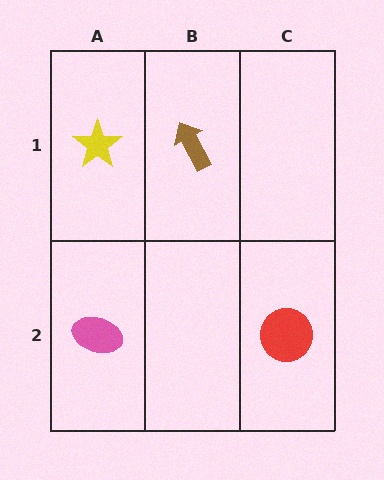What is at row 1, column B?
A brown arrow.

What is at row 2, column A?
A pink ellipse.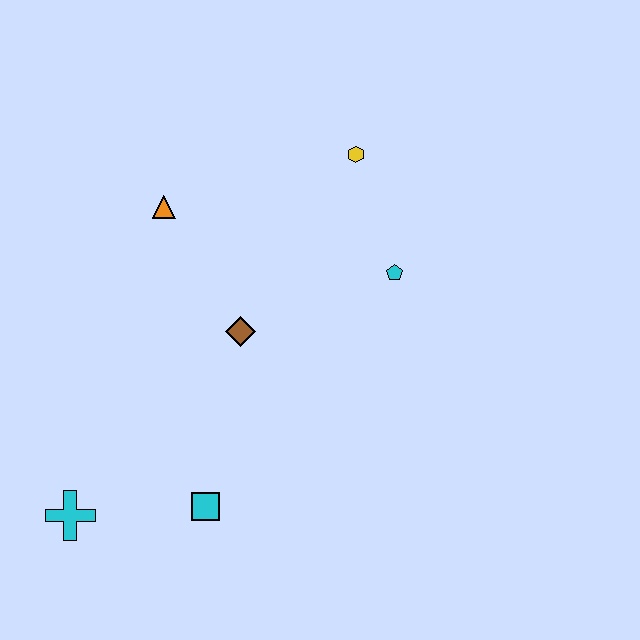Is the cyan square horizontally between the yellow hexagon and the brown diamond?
No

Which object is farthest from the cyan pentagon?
The cyan cross is farthest from the cyan pentagon.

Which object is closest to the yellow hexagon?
The cyan pentagon is closest to the yellow hexagon.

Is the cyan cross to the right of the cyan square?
No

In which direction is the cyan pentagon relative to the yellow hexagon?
The cyan pentagon is below the yellow hexagon.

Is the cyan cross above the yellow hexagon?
No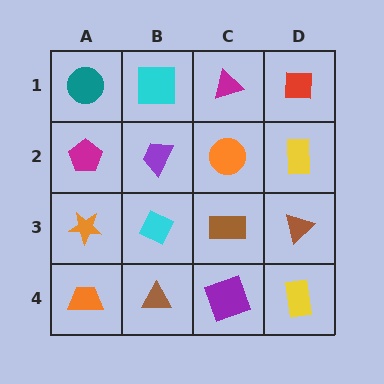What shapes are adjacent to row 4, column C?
A brown rectangle (row 3, column C), a brown triangle (row 4, column B), a yellow rectangle (row 4, column D).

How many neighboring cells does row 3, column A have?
3.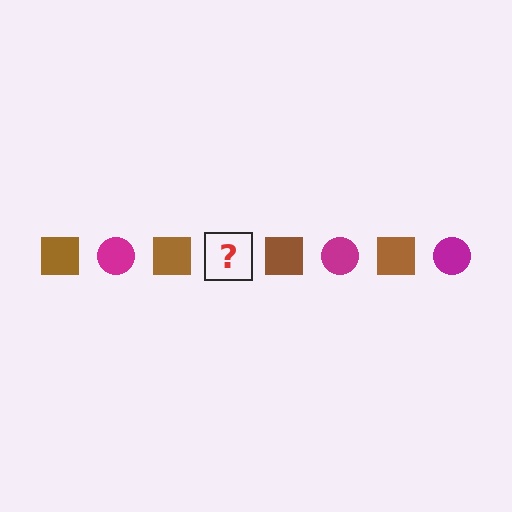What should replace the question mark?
The question mark should be replaced with a magenta circle.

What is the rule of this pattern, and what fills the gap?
The rule is that the pattern alternates between brown square and magenta circle. The gap should be filled with a magenta circle.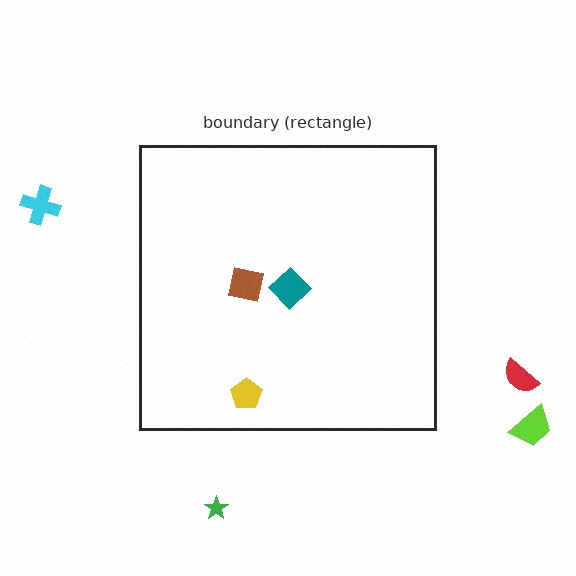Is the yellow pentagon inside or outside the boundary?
Inside.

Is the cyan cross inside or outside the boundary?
Outside.